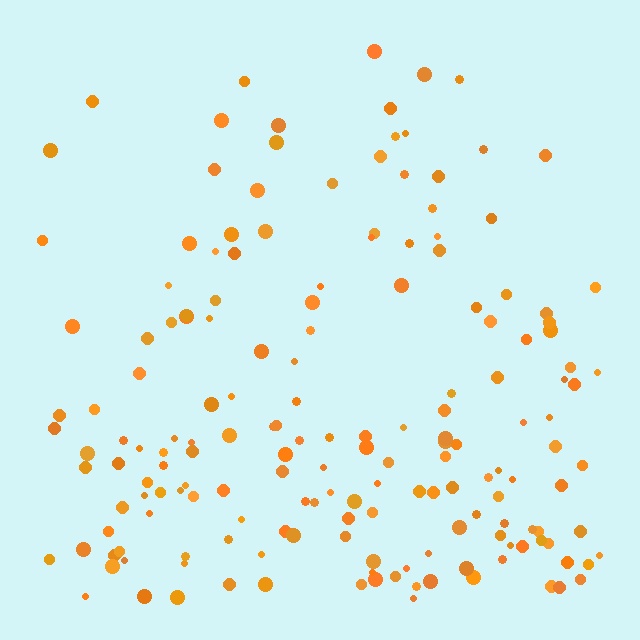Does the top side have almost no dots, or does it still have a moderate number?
Still a moderate number, just noticeably fewer than the bottom.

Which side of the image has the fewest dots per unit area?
The top.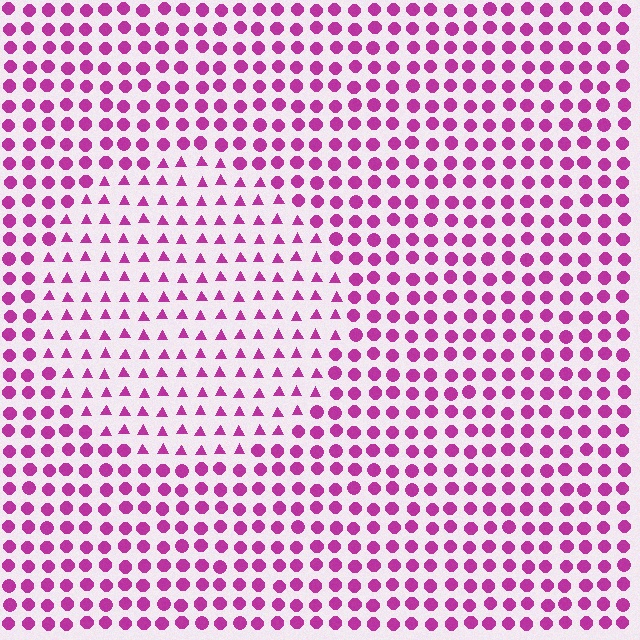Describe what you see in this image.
The image is filled with small magenta elements arranged in a uniform grid. A circle-shaped region contains triangles, while the surrounding area contains circles. The boundary is defined purely by the change in element shape.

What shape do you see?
I see a circle.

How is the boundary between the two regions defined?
The boundary is defined by a change in element shape: triangles inside vs. circles outside. All elements share the same color and spacing.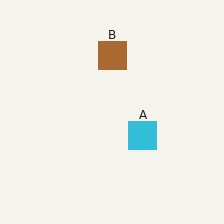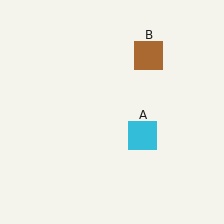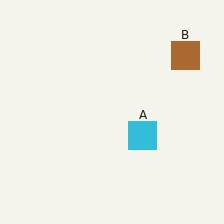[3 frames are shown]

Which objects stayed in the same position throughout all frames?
Cyan square (object A) remained stationary.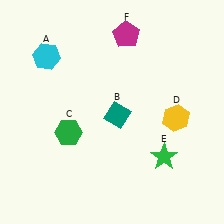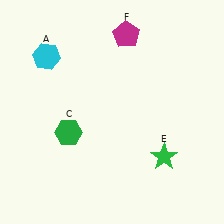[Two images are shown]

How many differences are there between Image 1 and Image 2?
There are 2 differences between the two images.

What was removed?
The teal diamond (B), the yellow hexagon (D) were removed in Image 2.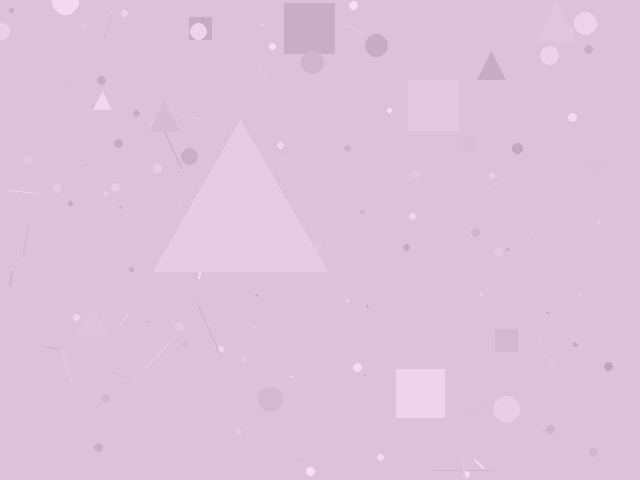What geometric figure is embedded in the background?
A triangle is embedded in the background.